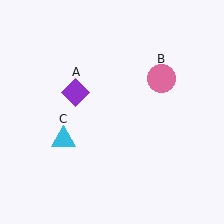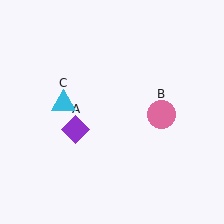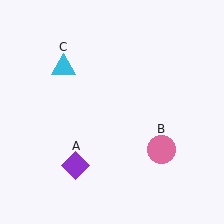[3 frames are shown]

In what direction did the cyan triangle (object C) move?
The cyan triangle (object C) moved up.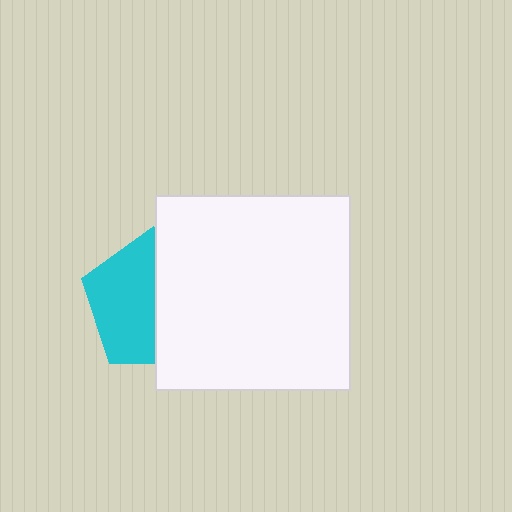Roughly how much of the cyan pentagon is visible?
About half of it is visible (roughly 52%).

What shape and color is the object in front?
The object in front is a white square.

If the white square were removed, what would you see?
You would see the complete cyan pentagon.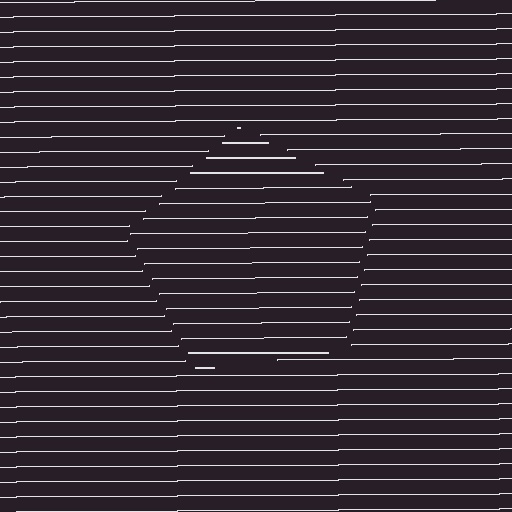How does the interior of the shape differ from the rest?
The interior of the shape contains the same grating, shifted by half a period — the contour is defined by the phase discontinuity where line-ends from the inner and outer gratings abut.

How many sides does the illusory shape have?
5 sides — the line-ends trace a pentagon.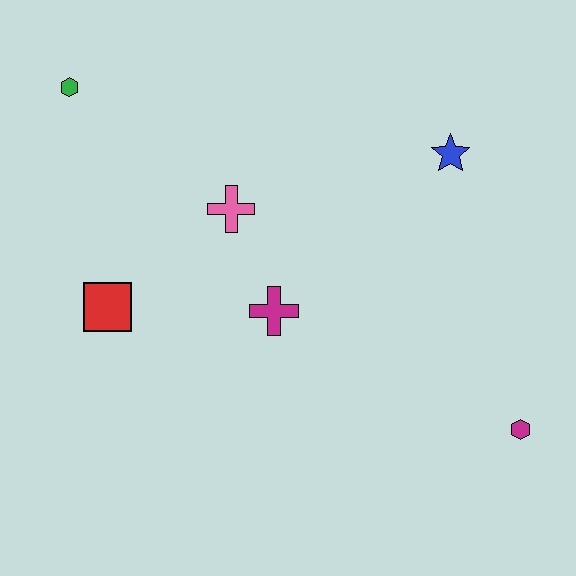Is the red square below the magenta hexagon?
No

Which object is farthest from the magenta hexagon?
The green hexagon is farthest from the magenta hexagon.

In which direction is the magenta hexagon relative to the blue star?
The magenta hexagon is below the blue star.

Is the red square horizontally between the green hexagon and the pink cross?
Yes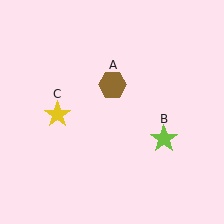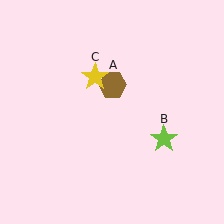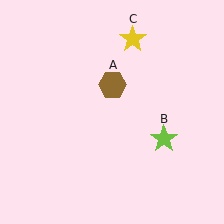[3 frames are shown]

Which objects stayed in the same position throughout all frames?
Brown hexagon (object A) and lime star (object B) remained stationary.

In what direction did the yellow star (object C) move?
The yellow star (object C) moved up and to the right.